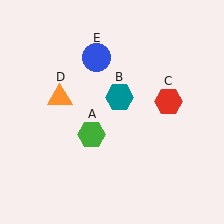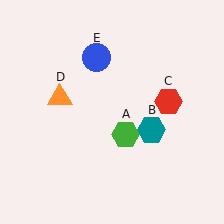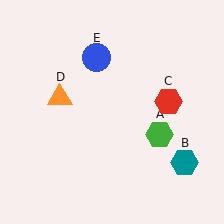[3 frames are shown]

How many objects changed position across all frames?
2 objects changed position: green hexagon (object A), teal hexagon (object B).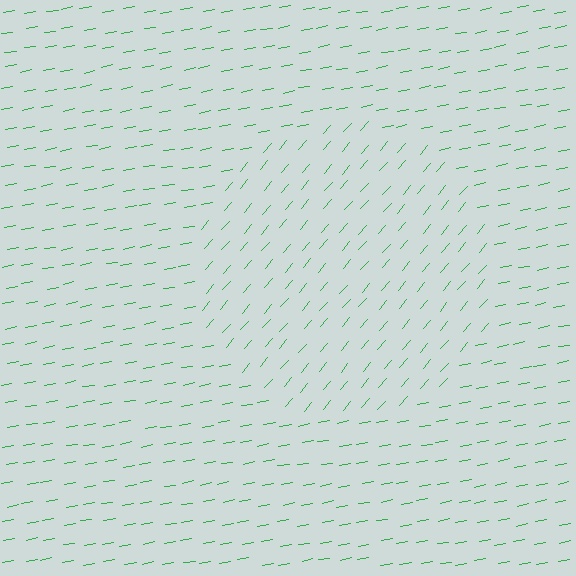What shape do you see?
I see a circle.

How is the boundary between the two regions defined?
The boundary is defined purely by a change in line orientation (approximately 39 degrees difference). All lines are the same color and thickness.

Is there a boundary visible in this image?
Yes, there is a texture boundary formed by a change in line orientation.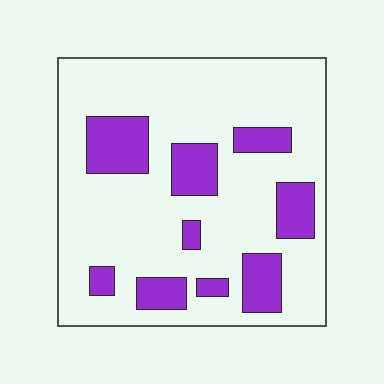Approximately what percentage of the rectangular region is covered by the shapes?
Approximately 20%.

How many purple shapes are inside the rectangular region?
9.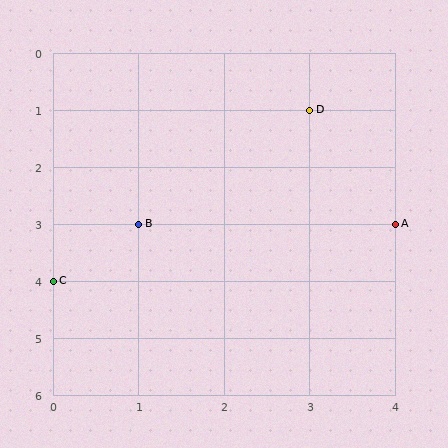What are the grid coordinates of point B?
Point B is at grid coordinates (1, 3).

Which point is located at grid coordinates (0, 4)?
Point C is at (0, 4).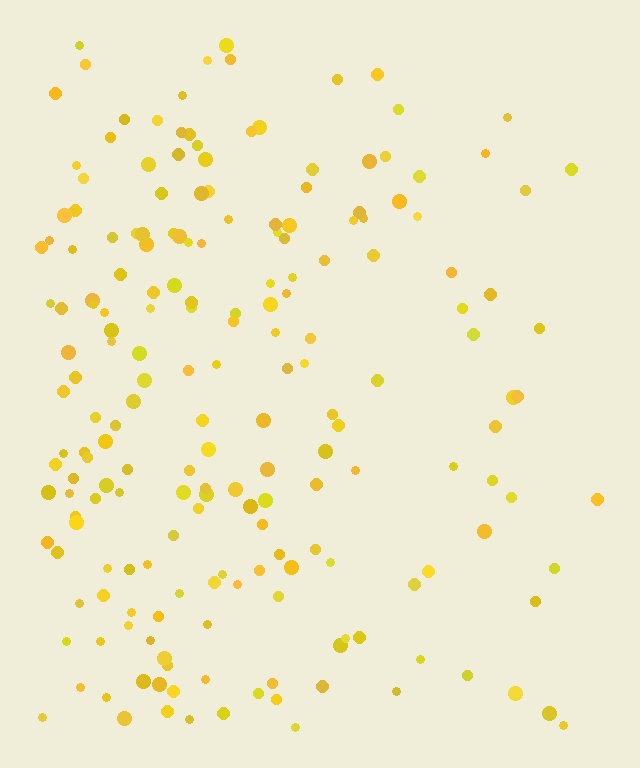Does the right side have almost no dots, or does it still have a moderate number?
Still a moderate number, just noticeably fewer than the left.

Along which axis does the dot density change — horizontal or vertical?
Horizontal.